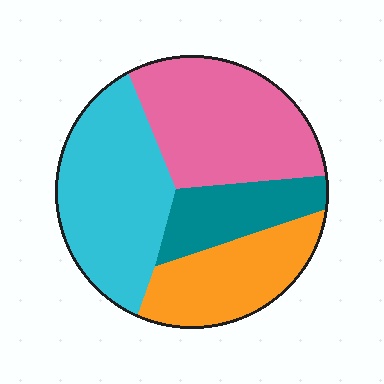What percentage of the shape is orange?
Orange takes up about one fifth (1/5) of the shape.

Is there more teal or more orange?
Orange.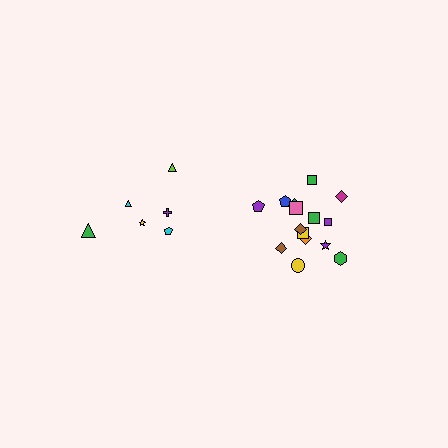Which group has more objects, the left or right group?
The right group.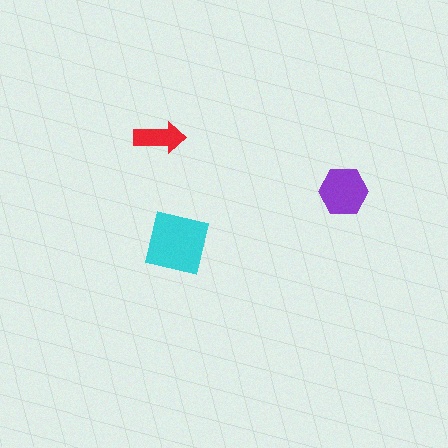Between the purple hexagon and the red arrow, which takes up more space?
The purple hexagon.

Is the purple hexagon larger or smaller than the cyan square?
Smaller.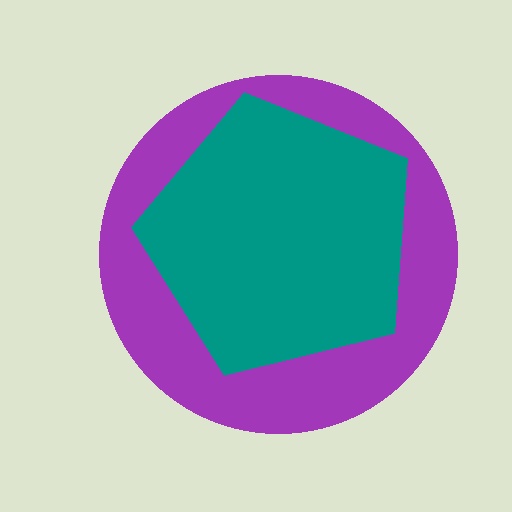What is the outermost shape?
The purple circle.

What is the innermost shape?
The teal pentagon.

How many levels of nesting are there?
2.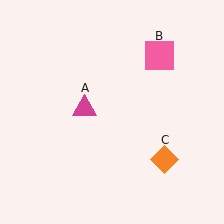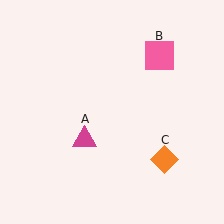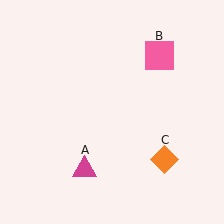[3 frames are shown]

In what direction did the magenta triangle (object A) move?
The magenta triangle (object A) moved down.